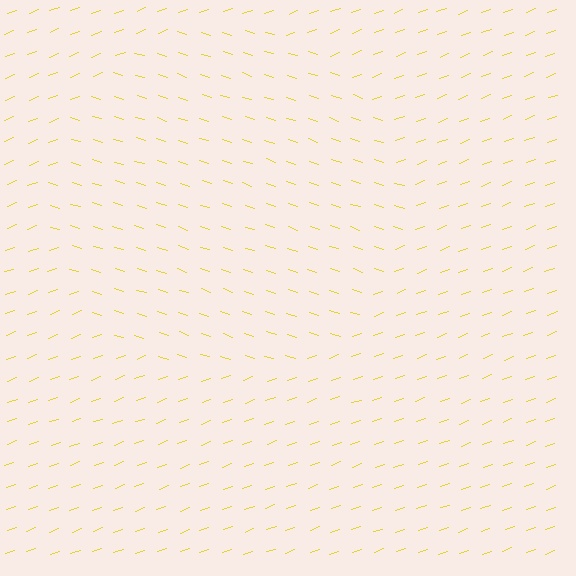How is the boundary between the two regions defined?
The boundary is defined purely by a change in line orientation (approximately 37 degrees difference). All lines are the same color and thickness.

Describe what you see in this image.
The image is filled with small yellow line segments. A circle region in the image has lines oriented differently from the surrounding lines, creating a visible texture boundary.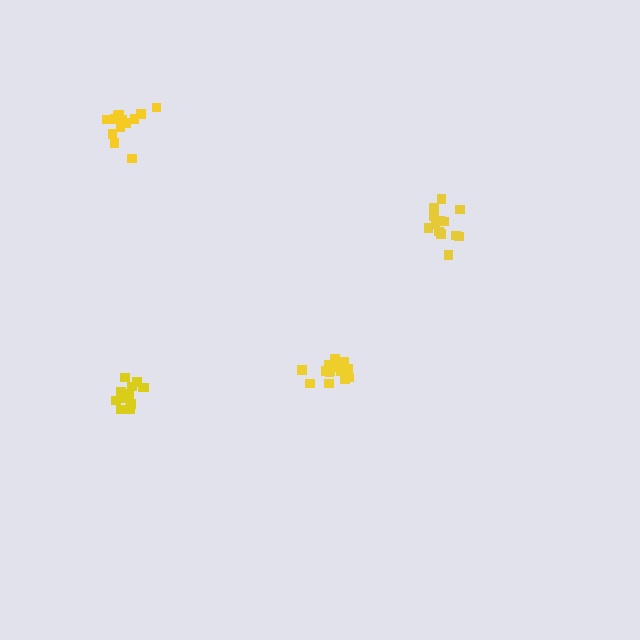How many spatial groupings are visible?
There are 4 spatial groupings.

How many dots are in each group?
Group 1: 17 dots, Group 2: 13 dots, Group 3: 13 dots, Group 4: 13 dots (56 total).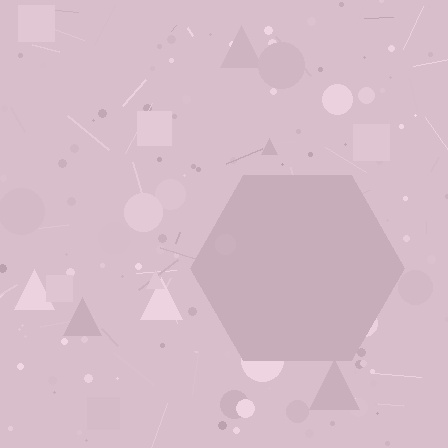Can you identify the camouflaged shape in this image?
The camouflaged shape is a hexagon.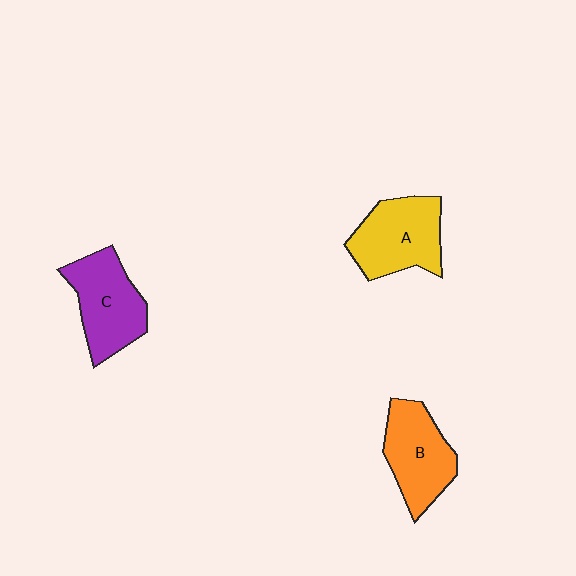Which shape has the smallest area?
Shape B (orange).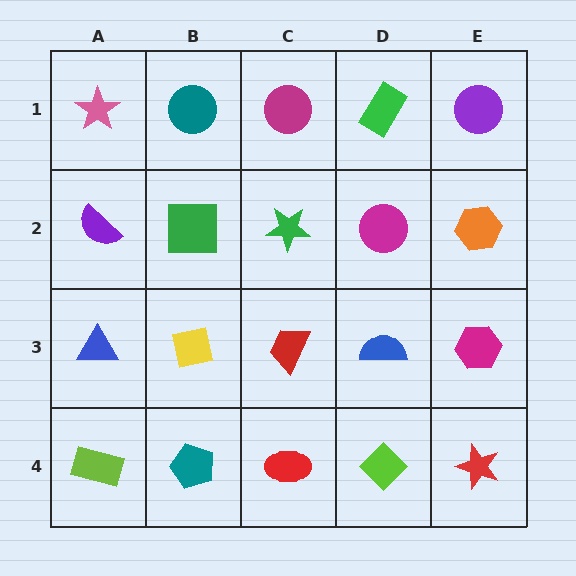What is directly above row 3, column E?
An orange hexagon.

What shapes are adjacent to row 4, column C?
A red trapezoid (row 3, column C), a teal pentagon (row 4, column B), a lime diamond (row 4, column D).